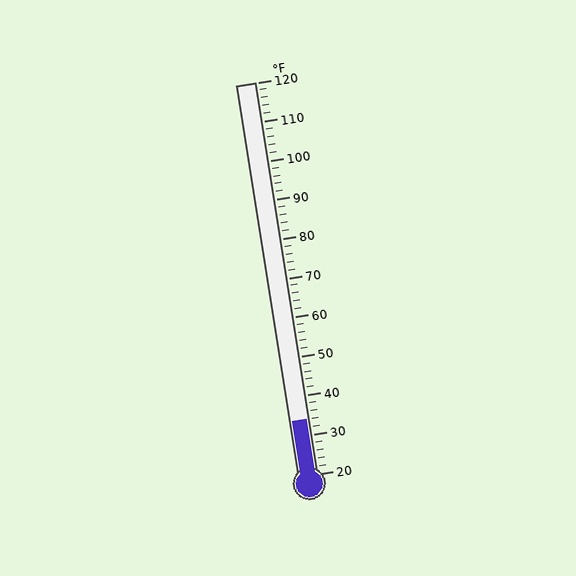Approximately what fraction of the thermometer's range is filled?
The thermometer is filled to approximately 15% of its range.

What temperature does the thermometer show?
The thermometer shows approximately 34°F.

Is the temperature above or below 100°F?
The temperature is below 100°F.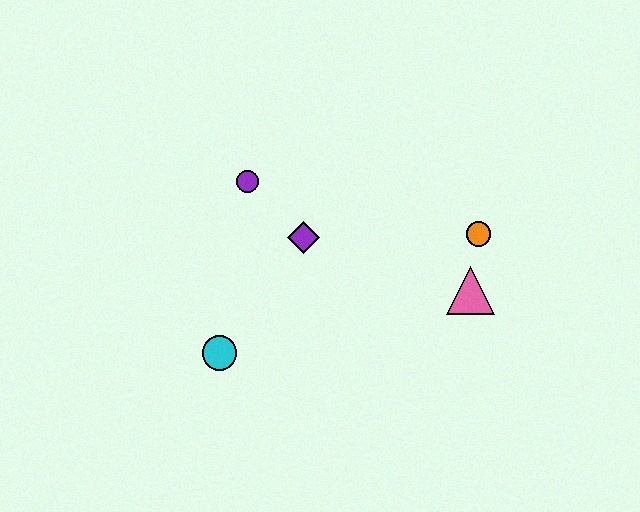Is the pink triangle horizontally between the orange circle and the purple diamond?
Yes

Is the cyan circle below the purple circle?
Yes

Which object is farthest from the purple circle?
The pink triangle is farthest from the purple circle.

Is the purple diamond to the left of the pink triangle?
Yes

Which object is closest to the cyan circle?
The purple diamond is closest to the cyan circle.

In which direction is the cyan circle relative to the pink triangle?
The cyan circle is to the left of the pink triangle.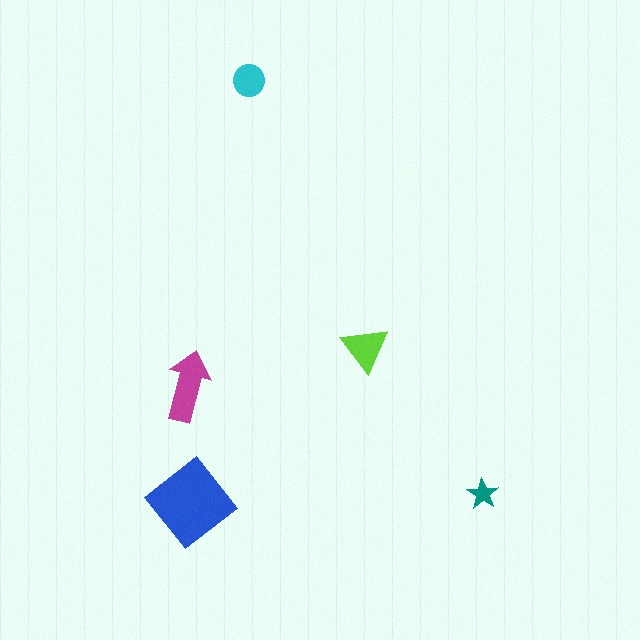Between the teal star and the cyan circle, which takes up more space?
The cyan circle.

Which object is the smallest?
The teal star.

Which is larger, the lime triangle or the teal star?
The lime triangle.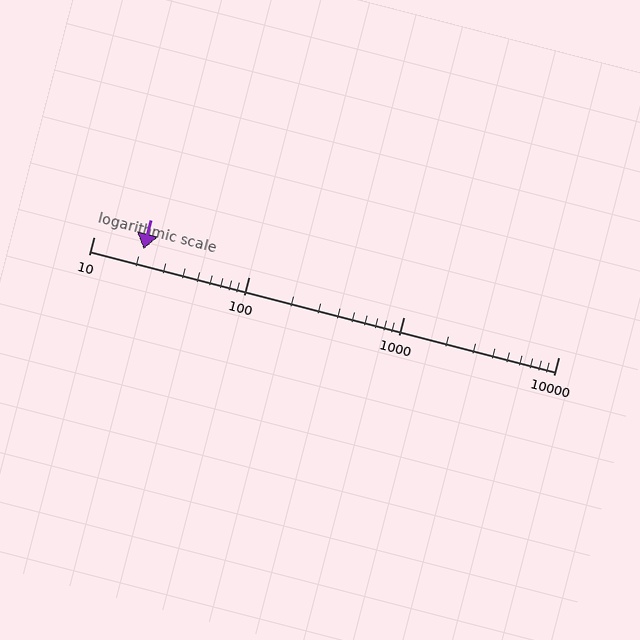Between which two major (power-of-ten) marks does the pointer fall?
The pointer is between 10 and 100.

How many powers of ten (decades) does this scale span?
The scale spans 3 decades, from 10 to 10000.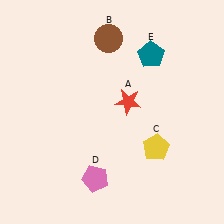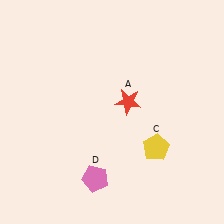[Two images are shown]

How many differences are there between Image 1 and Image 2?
There are 2 differences between the two images.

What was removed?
The brown circle (B), the teal pentagon (E) were removed in Image 2.